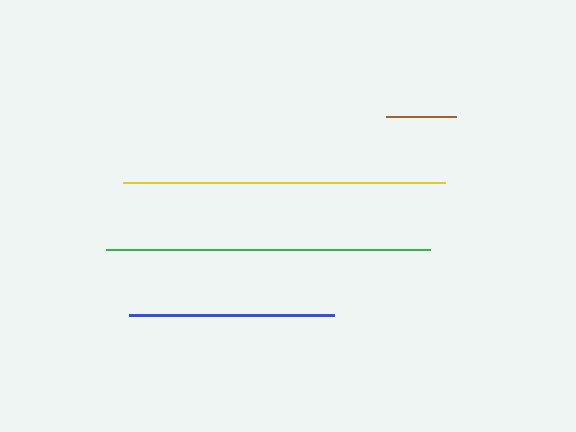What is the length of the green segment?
The green segment is approximately 324 pixels long.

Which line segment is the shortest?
The brown line is the shortest at approximately 69 pixels.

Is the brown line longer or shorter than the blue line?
The blue line is longer than the brown line.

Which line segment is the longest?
The green line is the longest at approximately 324 pixels.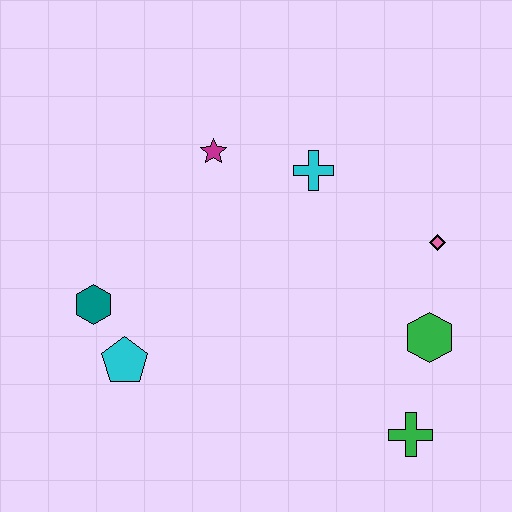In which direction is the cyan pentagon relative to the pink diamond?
The cyan pentagon is to the left of the pink diamond.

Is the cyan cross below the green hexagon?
No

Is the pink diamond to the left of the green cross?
No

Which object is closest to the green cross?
The green hexagon is closest to the green cross.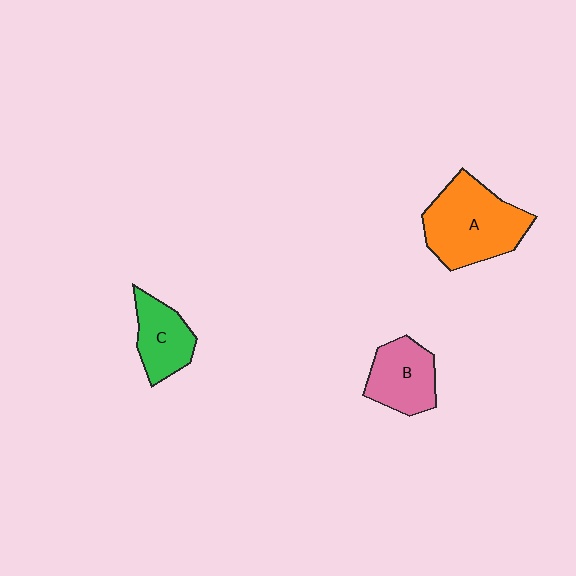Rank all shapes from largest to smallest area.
From largest to smallest: A (orange), B (pink), C (green).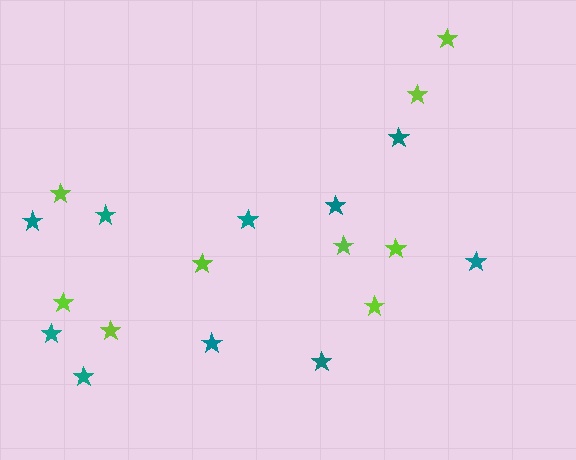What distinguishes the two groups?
There are 2 groups: one group of teal stars (10) and one group of lime stars (9).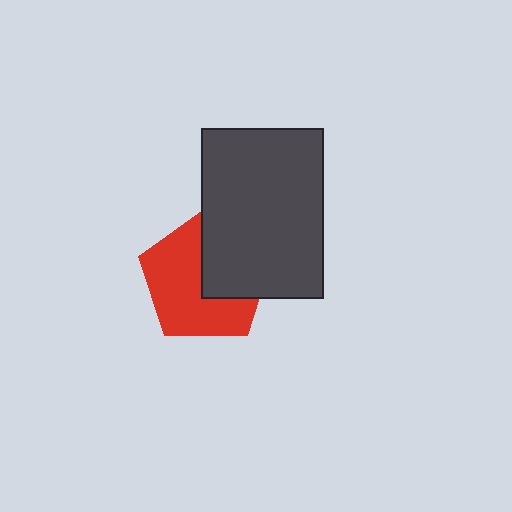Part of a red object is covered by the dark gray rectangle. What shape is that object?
It is a pentagon.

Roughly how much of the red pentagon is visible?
About half of it is visible (roughly 61%).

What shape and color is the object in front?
The object in front is a dark gray rectangle.